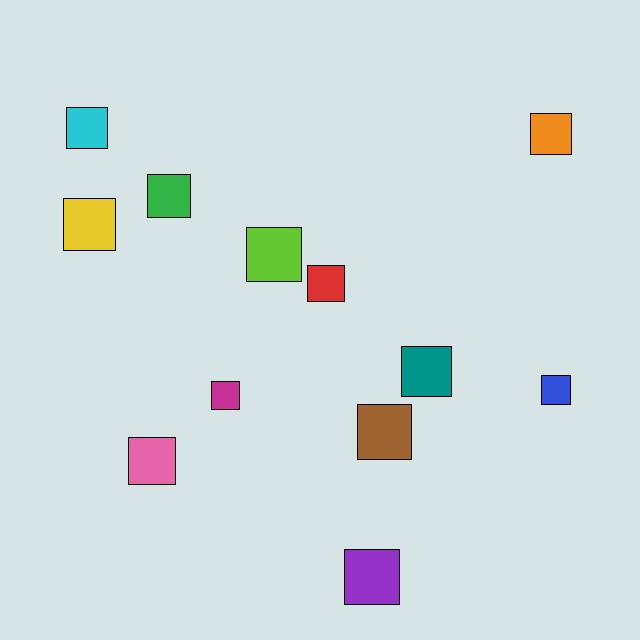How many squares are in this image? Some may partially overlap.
There are 12 squares.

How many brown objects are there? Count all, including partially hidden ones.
There is 1 brown object.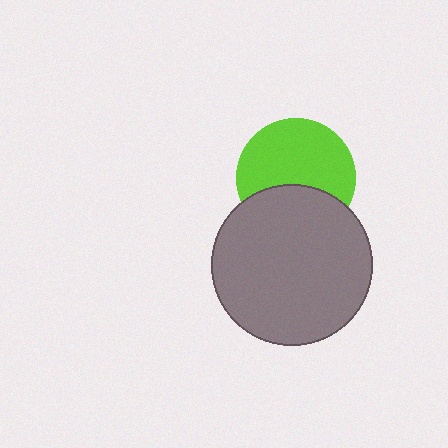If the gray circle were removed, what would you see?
You would see the complete lime circle.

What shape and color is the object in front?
The object in front is a gray circle.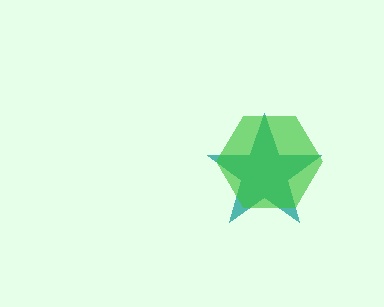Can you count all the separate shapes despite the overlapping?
Yes, there are 2 separate shapes.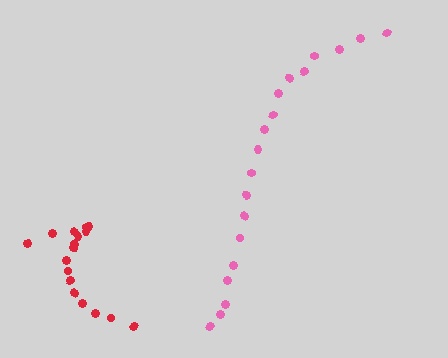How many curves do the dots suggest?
There are 2 distinct paths.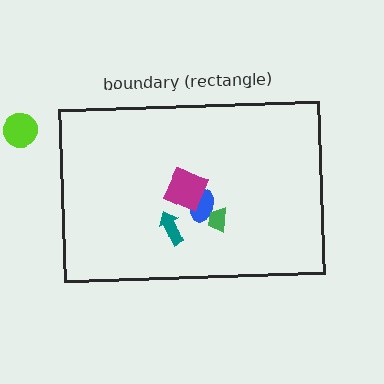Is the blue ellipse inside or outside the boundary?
Inside.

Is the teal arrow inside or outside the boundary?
Inside.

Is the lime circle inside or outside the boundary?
Outside.